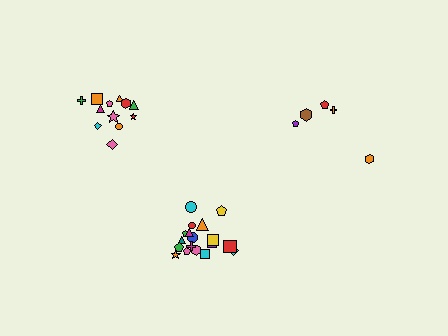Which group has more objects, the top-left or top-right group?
The top-left group.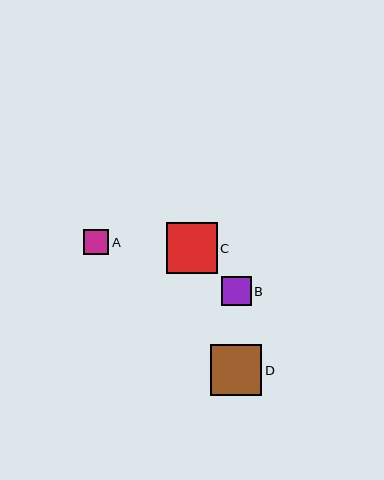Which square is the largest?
Square D is the largest with a size of approximately 51 pixels.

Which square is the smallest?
Square A is the smallest with a size of approximately 25 pixels.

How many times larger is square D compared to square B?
Square D is approximately 1.8 times the size of square B.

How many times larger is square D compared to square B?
Square D is approximately 1.8 times the size of square B.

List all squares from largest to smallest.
From largest to smallest: D, C, B, A.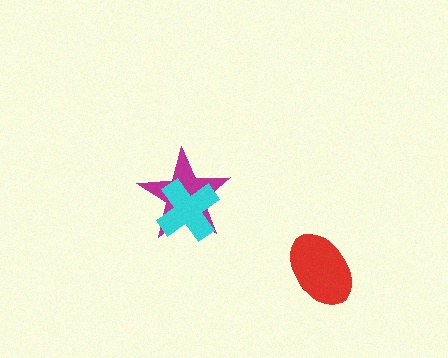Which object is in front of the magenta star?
The cyan cross is in front of the magenta star.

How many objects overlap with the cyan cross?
1 object overlaps with the cyan cross.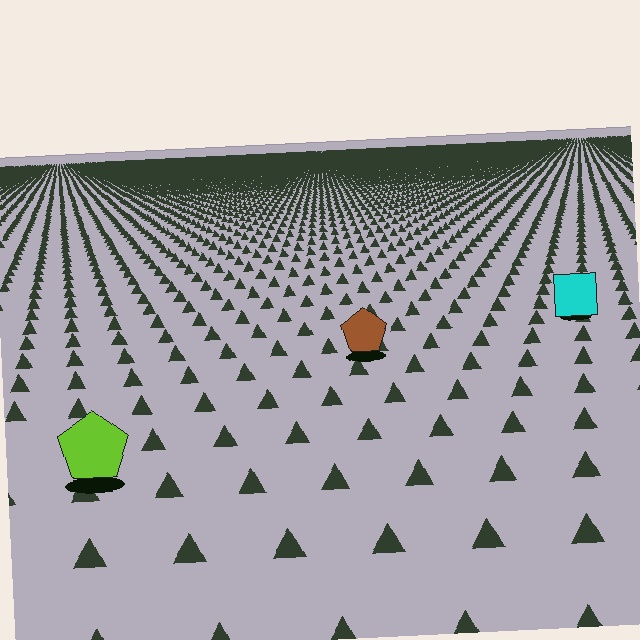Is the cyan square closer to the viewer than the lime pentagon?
No. The lime pentagon is closer — you can tell from the texture gradient: the ground texture is coarser near it.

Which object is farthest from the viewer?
The cyan square is farthest from the viewer. It appears smaller and the ground texture around it is denser.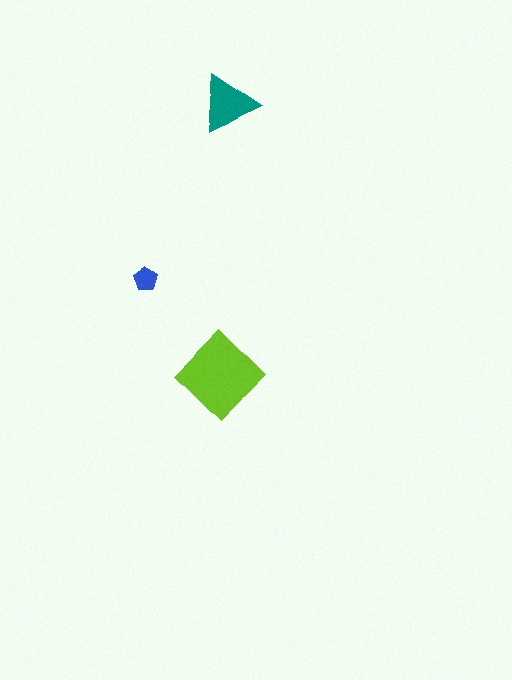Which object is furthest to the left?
The blue pentagon is leftmost.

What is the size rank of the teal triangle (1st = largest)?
2nd.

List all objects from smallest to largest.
The blue pentagon, the teal triangle, the lime diamond.